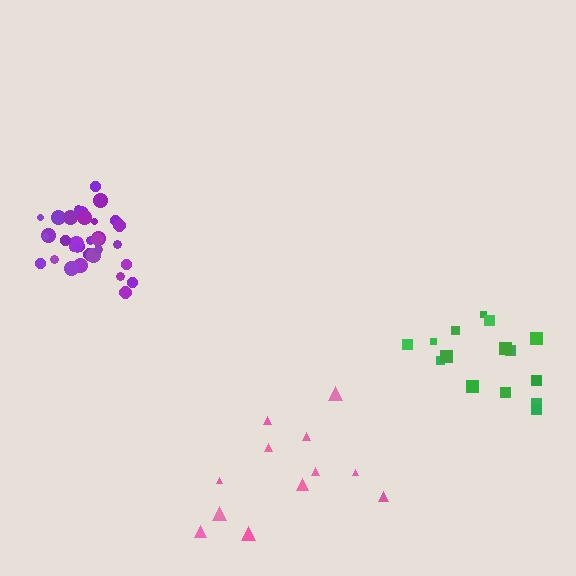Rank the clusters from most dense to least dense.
purple, green, pink.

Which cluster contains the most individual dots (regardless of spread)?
Purple (33).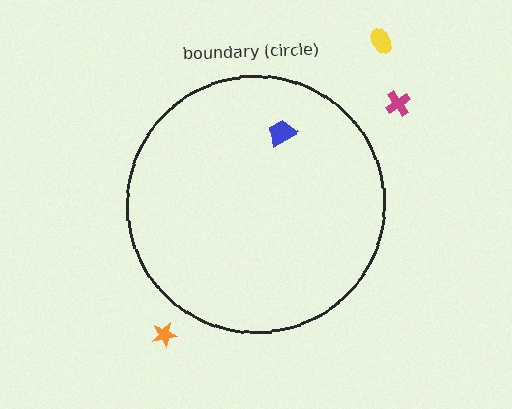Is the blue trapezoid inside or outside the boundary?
Inside.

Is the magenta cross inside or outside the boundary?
Outside.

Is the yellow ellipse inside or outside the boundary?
Outside.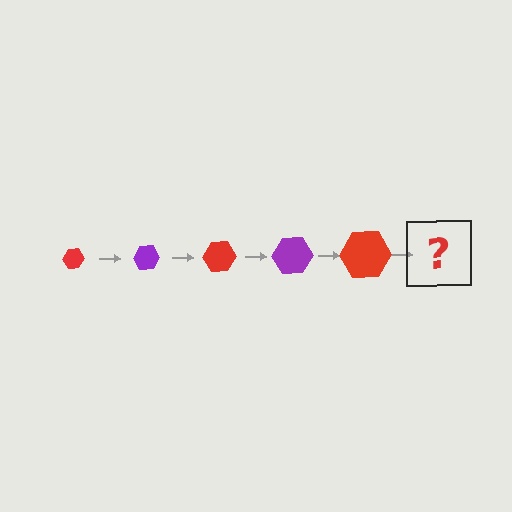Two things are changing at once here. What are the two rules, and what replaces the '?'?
The two rules are that the hexagon grows larger each step and the color cycles through red and purple. The '?' should be a purple hexagon, larger than the previous one.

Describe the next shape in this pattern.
It should be a purple hexagon, larger than the previous one.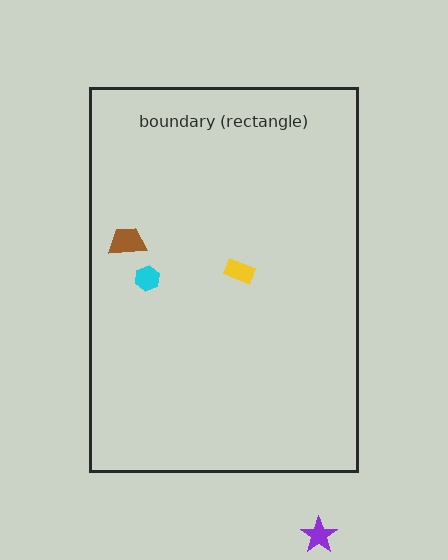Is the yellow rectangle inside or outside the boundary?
Inside.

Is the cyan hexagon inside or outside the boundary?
Inside.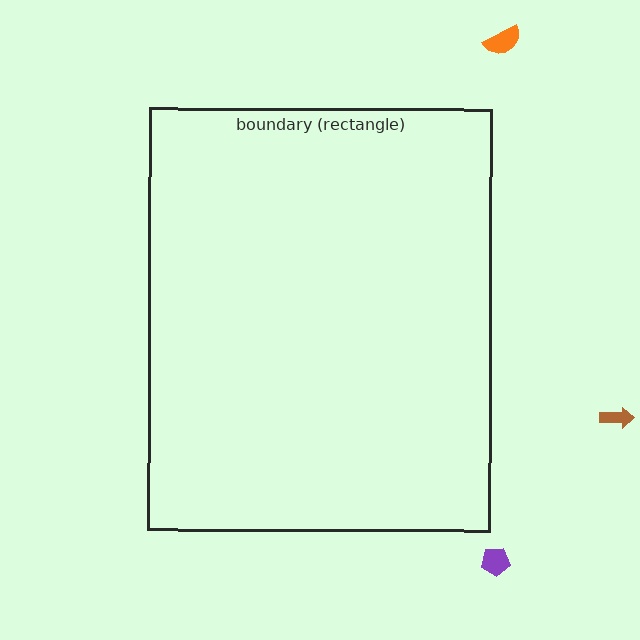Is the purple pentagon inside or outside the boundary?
Outside.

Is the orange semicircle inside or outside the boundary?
Outside.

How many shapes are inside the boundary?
0 inside, 3 outside.